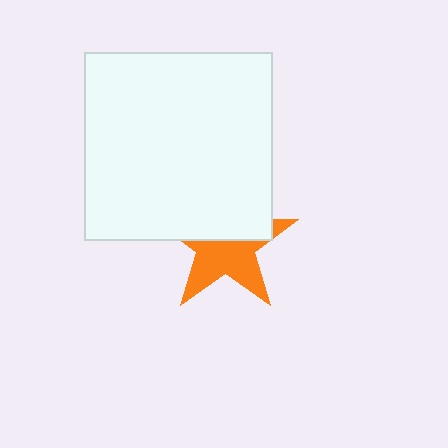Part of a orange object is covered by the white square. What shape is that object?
It is a star.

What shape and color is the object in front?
The object in front is a white square.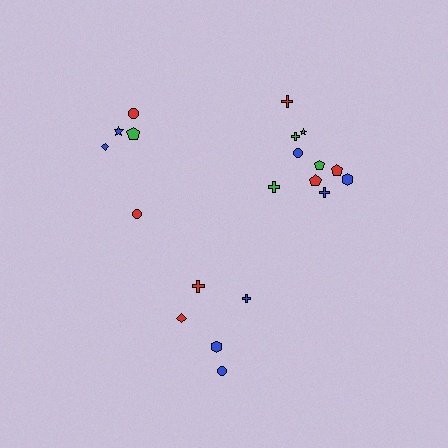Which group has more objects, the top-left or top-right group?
The top-right group.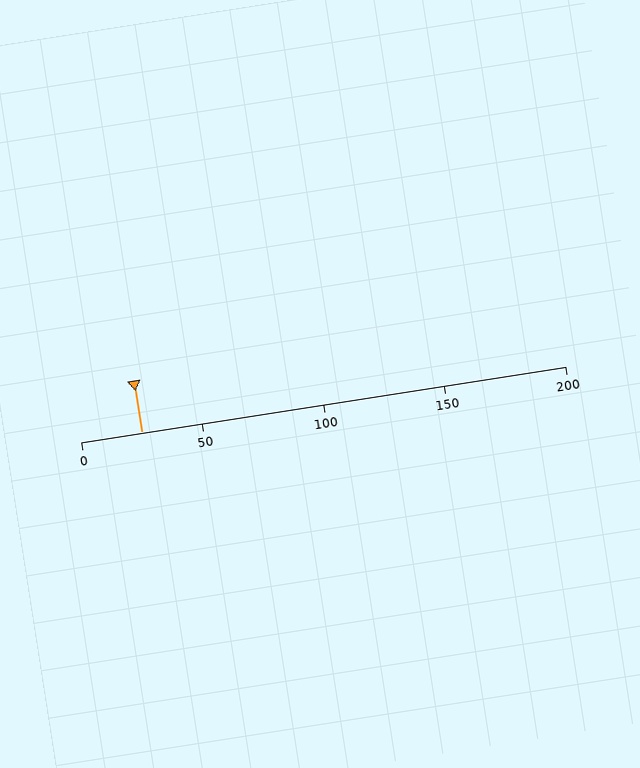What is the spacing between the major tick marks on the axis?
The major ticks are spaced 50 apart.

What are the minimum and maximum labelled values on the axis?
The axis runs from 0 to 200.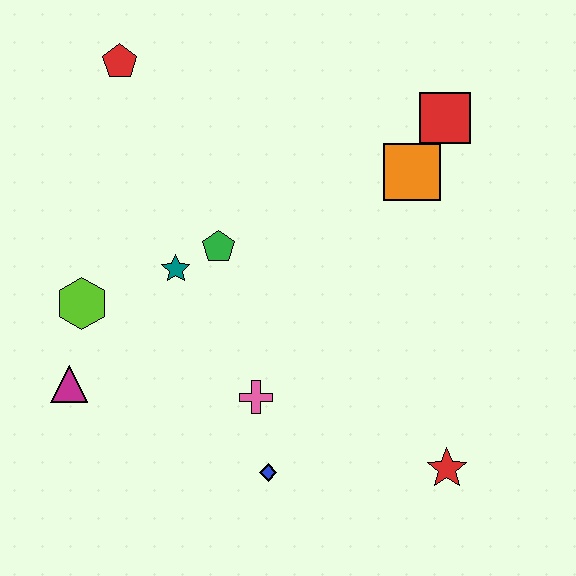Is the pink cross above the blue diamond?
Yes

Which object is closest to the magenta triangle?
The lime hexagon is closest to the magenta triangle.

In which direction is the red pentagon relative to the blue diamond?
The red pentagon is above the blue diamond.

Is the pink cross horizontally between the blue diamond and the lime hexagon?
Yes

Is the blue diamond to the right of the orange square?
No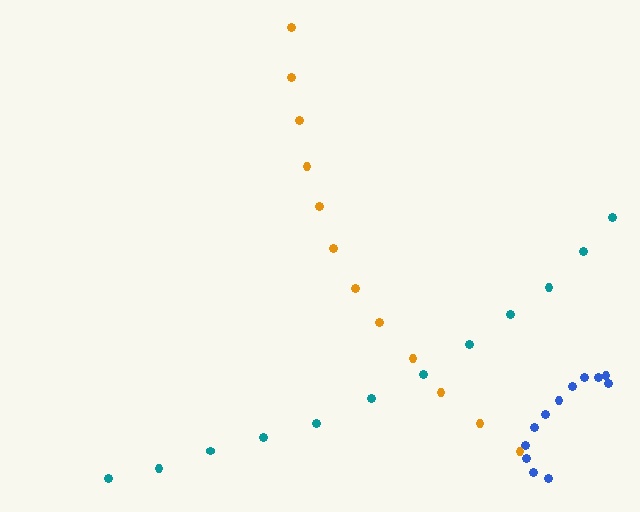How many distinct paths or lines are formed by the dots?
There are 3 distinct paths.